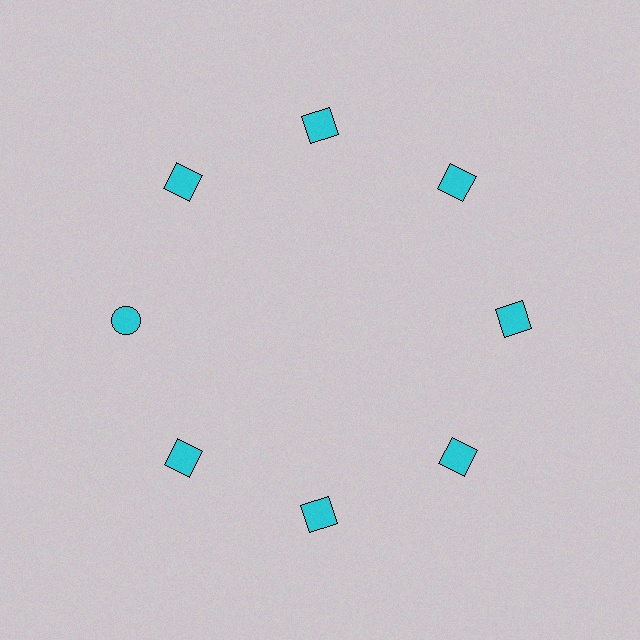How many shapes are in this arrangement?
There are 8 shapes arranged in a ring pattern.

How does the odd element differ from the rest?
It has a different shape: circle instead of square.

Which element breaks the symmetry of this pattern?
The cyan circle at roughly the 9 o'clock position breaks the symmetry. All other shapes are cyan squares.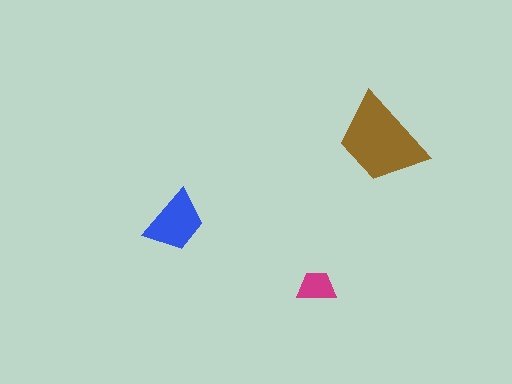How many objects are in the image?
There are 3 objects in the image.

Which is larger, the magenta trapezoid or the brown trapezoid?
The brown one.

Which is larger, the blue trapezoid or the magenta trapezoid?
The blue one.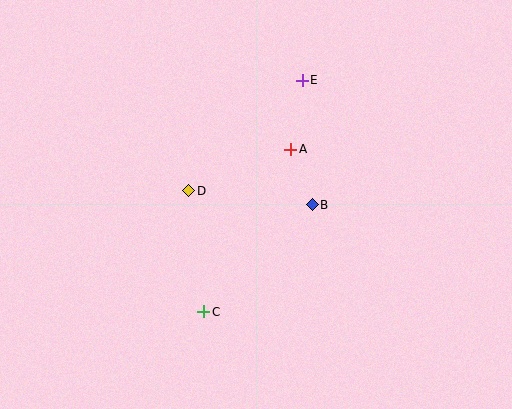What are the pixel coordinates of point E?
Point E is at (302, 80).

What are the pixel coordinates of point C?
Point C is at (204, 312).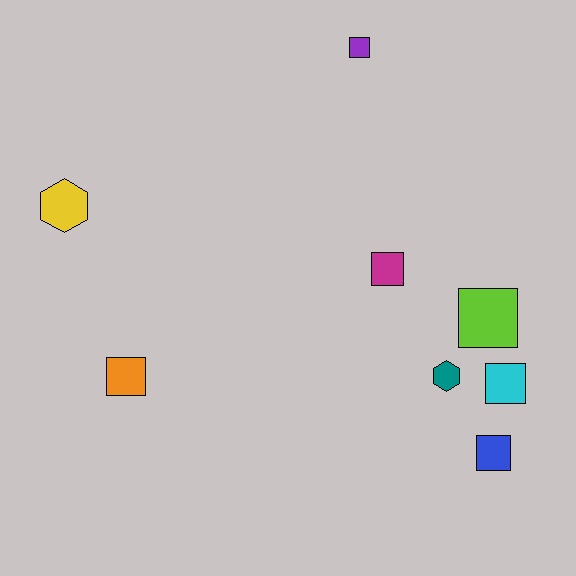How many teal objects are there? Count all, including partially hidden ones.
There is 1 teal object.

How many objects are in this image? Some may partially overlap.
There are 8 objects.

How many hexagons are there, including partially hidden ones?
There are 2 hexagons.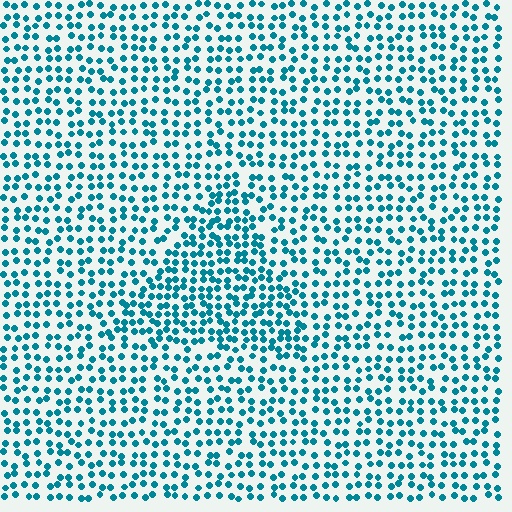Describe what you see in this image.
The image contains small teal elements arranged at two different densities. A triangle-shaped region is visible where the elements are more densely packed than the surrounding area.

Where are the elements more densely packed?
The elements are more densely packed inside the triangle boundary.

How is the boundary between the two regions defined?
The boundary is defined by a change in element density (approximately 1.5x ratio). All elements are the same color, size, and shape.